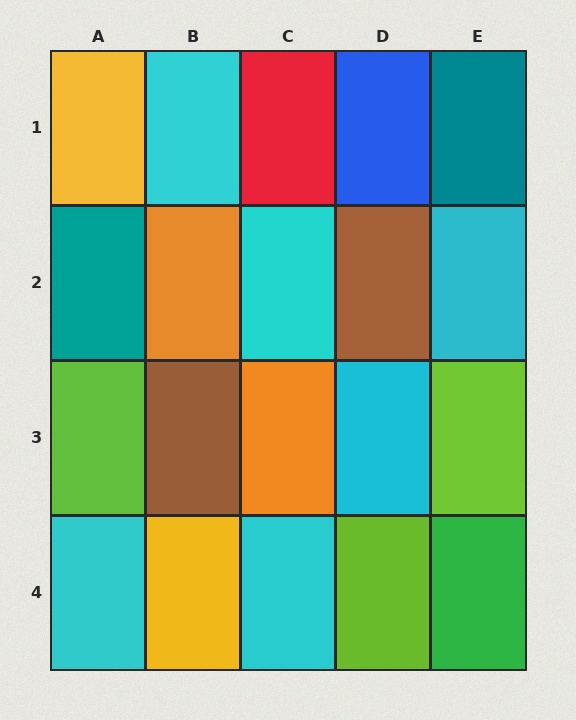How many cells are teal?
2 cells are teal.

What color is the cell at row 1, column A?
Yellow.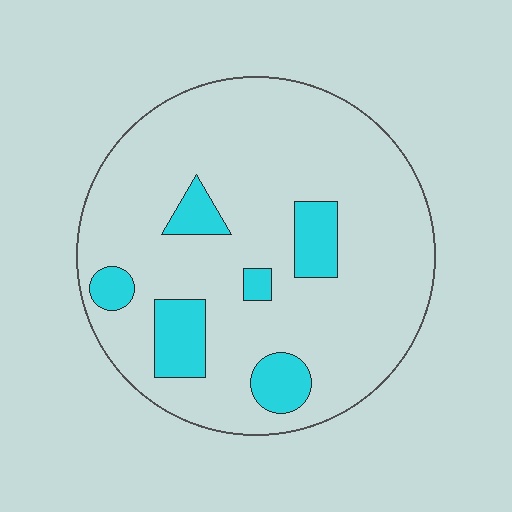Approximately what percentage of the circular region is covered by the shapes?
Approximately 15%.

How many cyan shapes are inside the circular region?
6.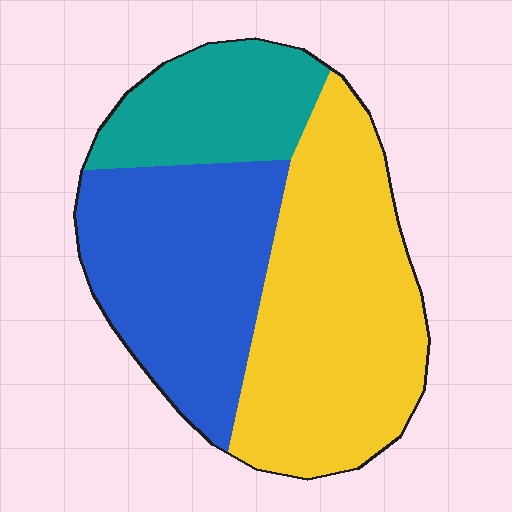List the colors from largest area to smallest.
From largest to smallest: yellow, blue, teal.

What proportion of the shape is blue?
Blue takes up between a quarter and a half of the shape.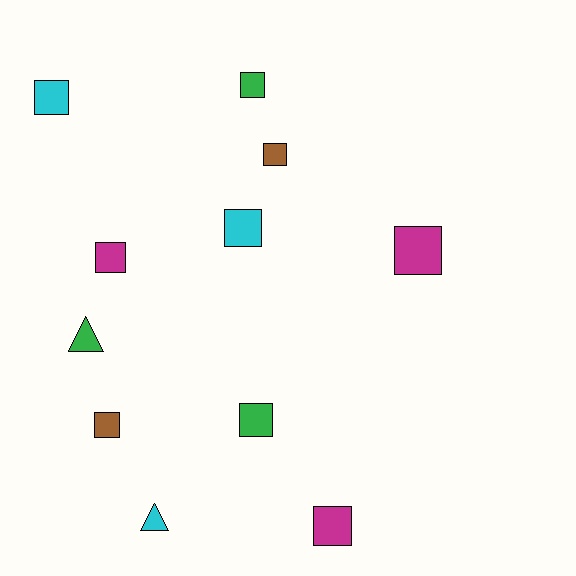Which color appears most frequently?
Cyan, with 3 objects.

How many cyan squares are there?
There are 2 cyan squares.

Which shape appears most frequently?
Square, with 9 objects.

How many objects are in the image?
There are 11 objects.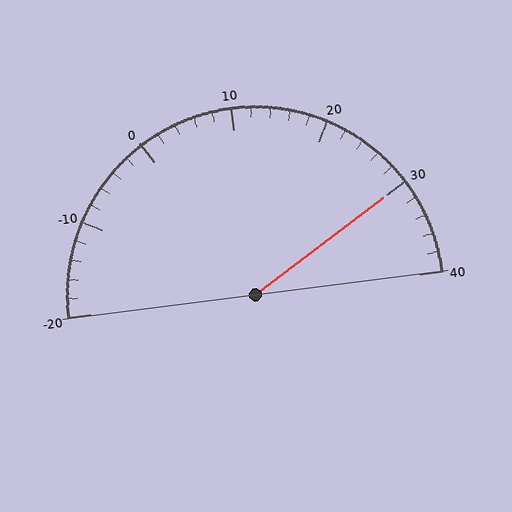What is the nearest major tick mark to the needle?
The nearest major tick mark is 30.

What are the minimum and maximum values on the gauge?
The gauge ranges from -20 to 40.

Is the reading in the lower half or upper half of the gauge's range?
The reading is in the upper half of the range (-20 to 40).